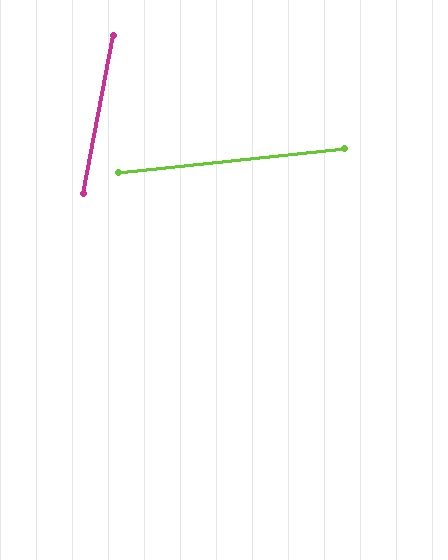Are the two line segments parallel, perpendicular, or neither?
Neither parallel nor perpendicular — they differ by about 73°.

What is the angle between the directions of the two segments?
Approximately 73 degrees.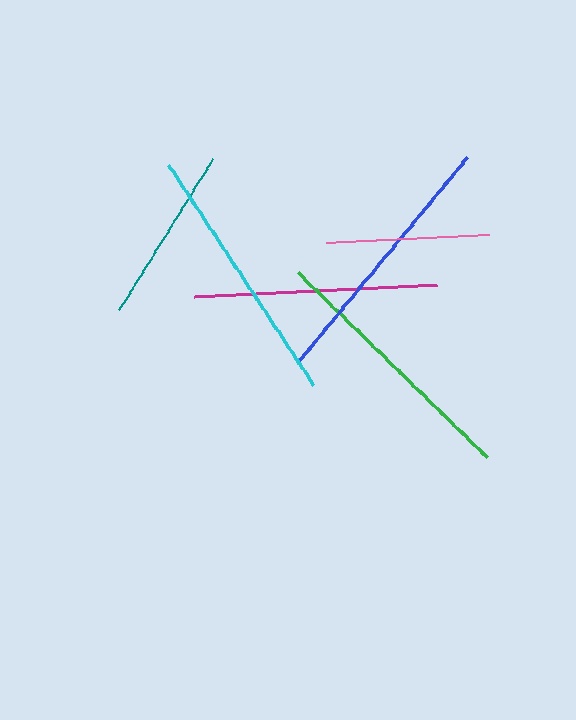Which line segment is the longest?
The blue line is the longest at approximately 265 pixels.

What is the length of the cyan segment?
The cyan segment is approximately 264 pixels long.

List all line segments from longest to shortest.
From longest to shortest: blue, green, cyan, magenta, teal, pink.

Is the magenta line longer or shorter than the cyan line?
The cyan line is longer than the magenta line.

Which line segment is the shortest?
The pink line is the shortest at approximately 163 pixels.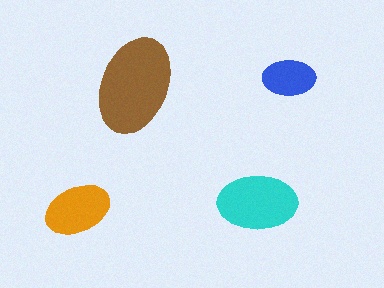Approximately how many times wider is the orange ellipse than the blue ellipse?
About 1.5 times wider.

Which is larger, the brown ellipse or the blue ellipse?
The brown one.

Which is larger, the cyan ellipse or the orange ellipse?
The cyan one.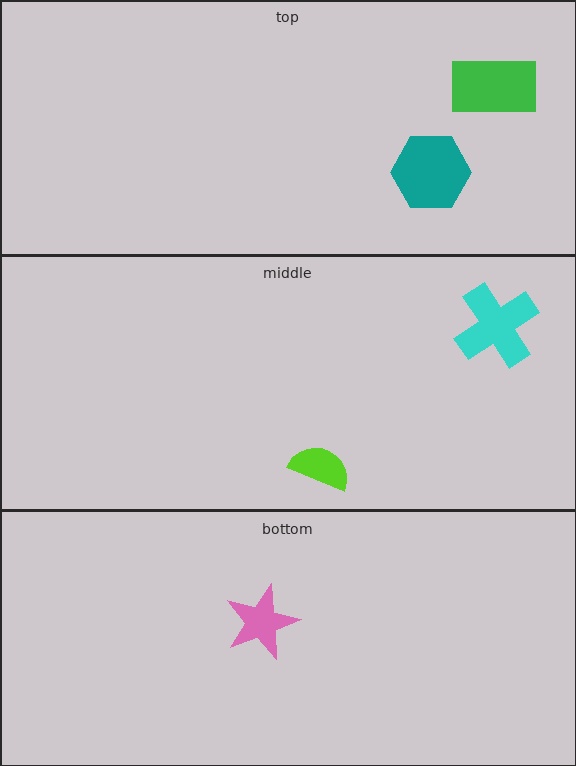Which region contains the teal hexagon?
The top region.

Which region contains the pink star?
The bottom region.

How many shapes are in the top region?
2.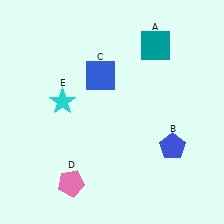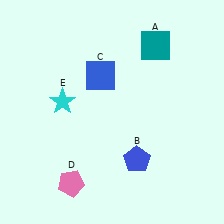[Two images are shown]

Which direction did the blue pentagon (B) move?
The blue pentagon (B) moved left.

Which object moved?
The blue pentagon (B) moved left.